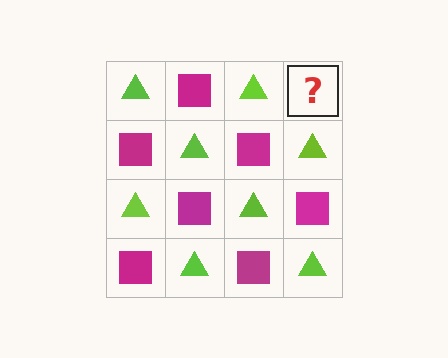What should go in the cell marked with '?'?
The missing cell should contain a magenta square.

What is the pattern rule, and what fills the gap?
The rule is that it alternates lime triangle and magenta square in a checkerboard pattern. The gap should be filled with a magenta square.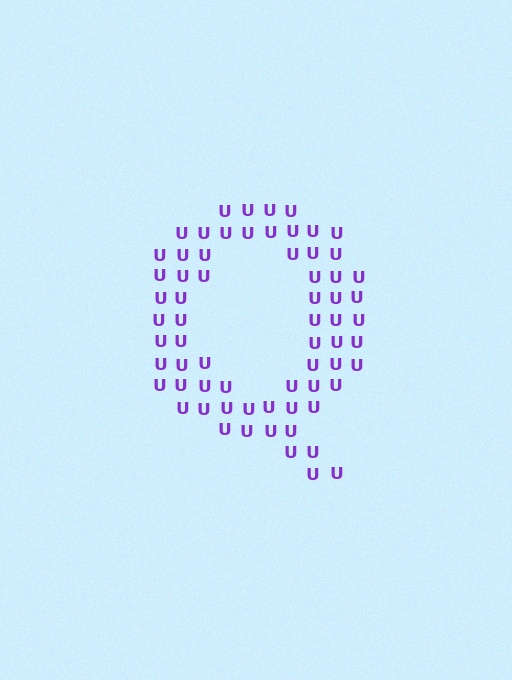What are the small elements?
The small elements are letter U's.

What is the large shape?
The large shape is the letter Q.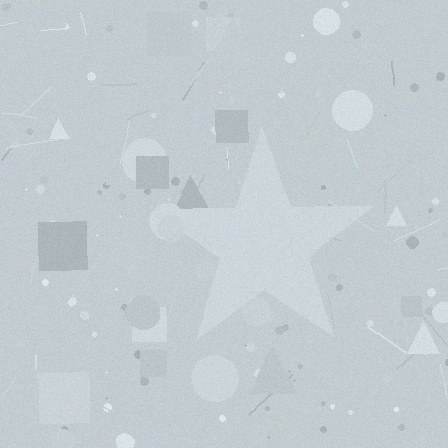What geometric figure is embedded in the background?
A star is embedded in the background.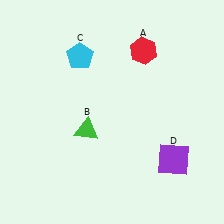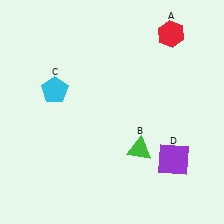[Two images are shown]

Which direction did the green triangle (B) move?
The green triangle (B) moved right.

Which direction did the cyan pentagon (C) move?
The cyan pentagon (C) moved down.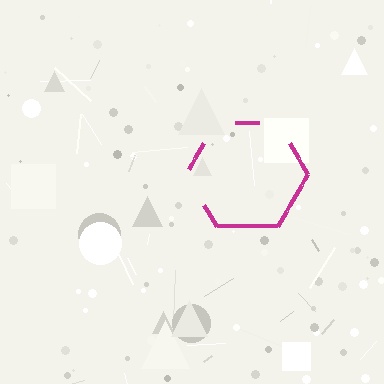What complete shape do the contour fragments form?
The contour fragments form a hexagon.